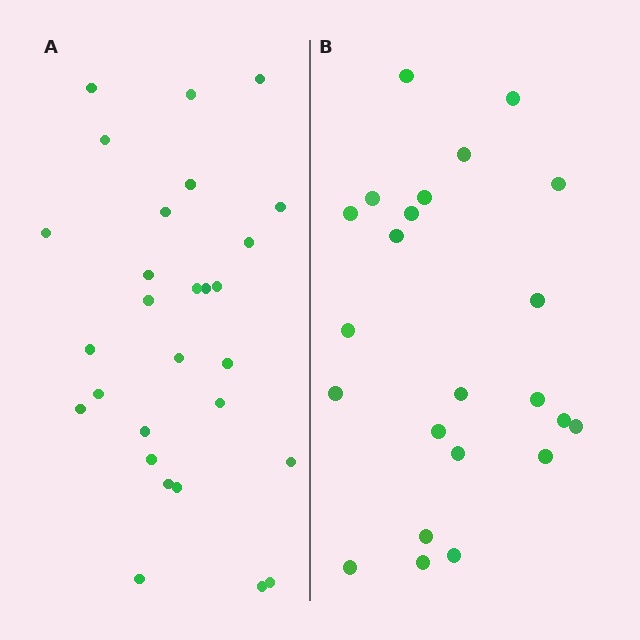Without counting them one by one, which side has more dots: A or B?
Region A (the left region) has more dots.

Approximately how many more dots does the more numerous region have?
Region A has about 5 more dots than region B.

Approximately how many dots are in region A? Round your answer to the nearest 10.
About 30 dots. (The exact count is 28, which rounds to 30.)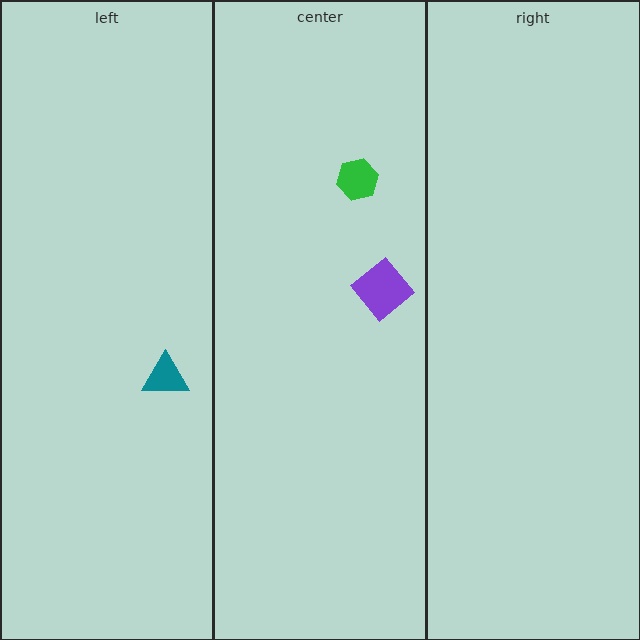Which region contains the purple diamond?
The center region.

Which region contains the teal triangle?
The left region.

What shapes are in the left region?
The teal triangle.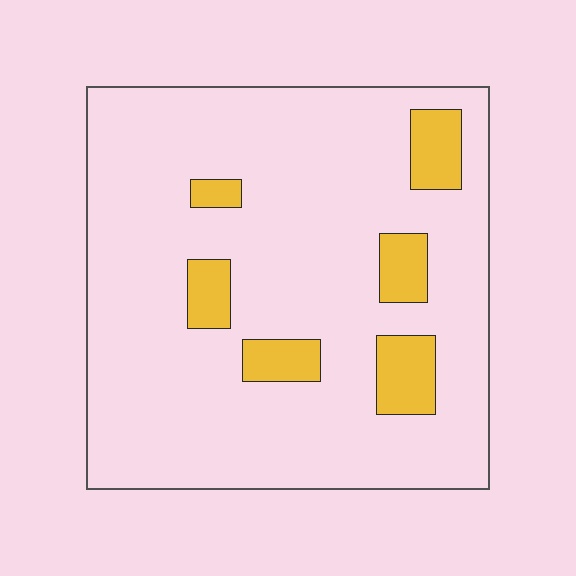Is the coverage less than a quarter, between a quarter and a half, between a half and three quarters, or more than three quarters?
Less than a quarter.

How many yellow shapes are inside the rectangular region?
6.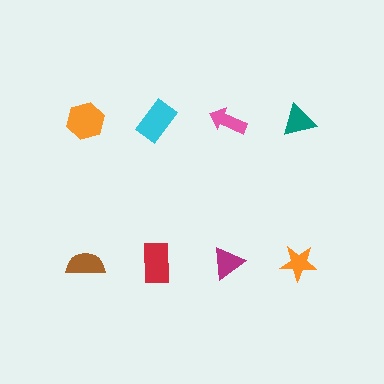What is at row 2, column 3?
A magenta triangle.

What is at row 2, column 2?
A red rectangle.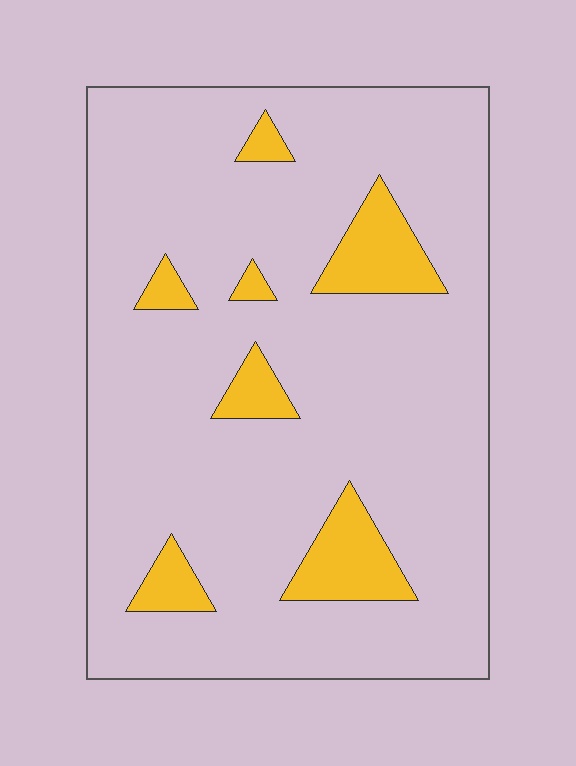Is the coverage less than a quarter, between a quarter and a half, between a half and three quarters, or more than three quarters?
Less than a quarter.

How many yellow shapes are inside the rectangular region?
7.